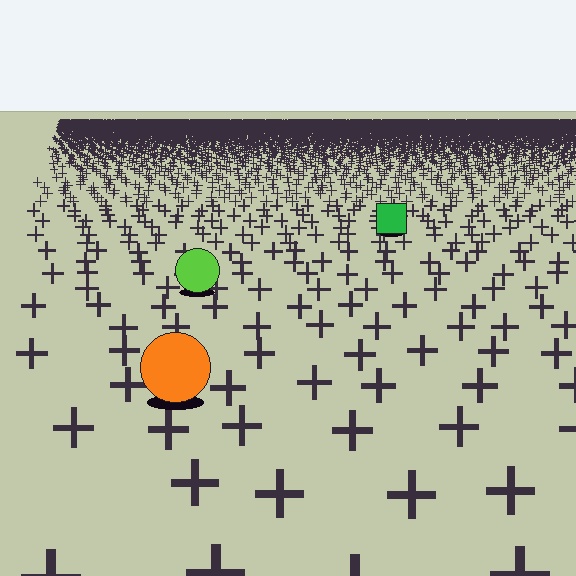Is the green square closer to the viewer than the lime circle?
No. The lime circle is closer — you can tell from the texture gradient: the ground texture is coarser near it.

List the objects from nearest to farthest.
From nearest to farthest: the orange circle, the lime circle, the green square.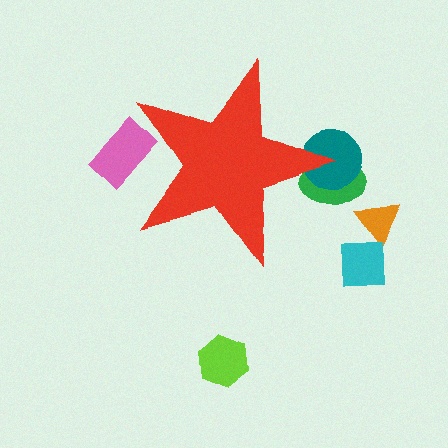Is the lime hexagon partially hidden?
No, the lime hexagon is fully visible.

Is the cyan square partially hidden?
No, the cyan square is fully visible.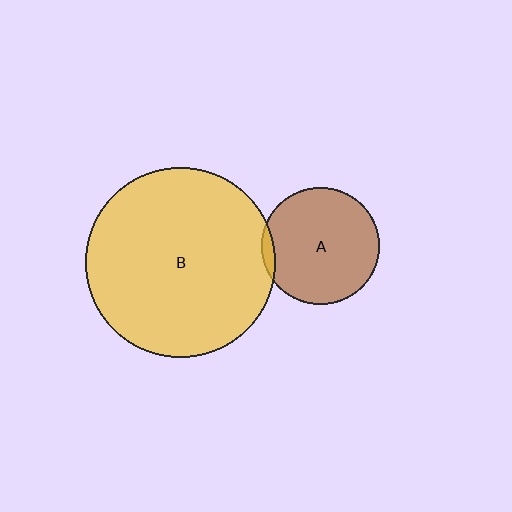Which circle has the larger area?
Circle B (yellow).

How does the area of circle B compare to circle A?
Approximately 2.6 times.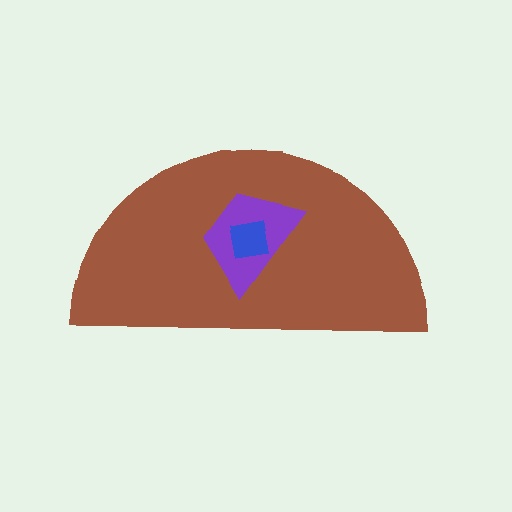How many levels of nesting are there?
3.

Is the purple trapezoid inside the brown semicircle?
Yes.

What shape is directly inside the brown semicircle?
The purple trapezoid.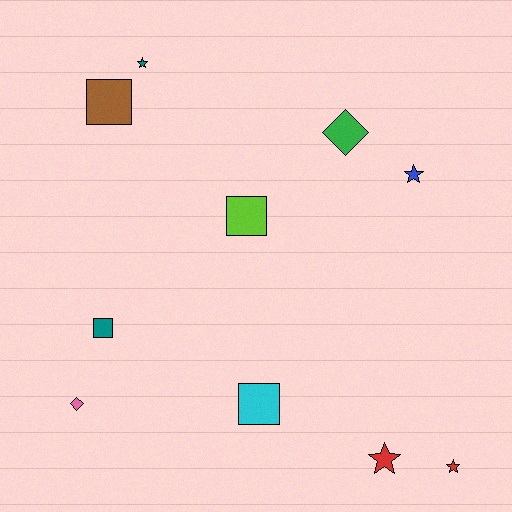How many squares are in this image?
There are 4 squares.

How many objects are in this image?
There are 10 objects.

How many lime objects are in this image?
There is 1 lime object.